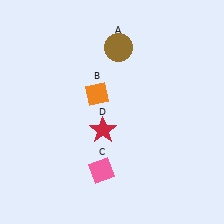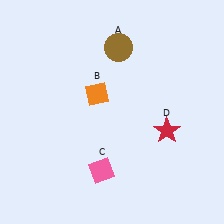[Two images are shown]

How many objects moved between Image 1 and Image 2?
1 object moved between the two images.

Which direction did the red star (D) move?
The red star (D) moved right.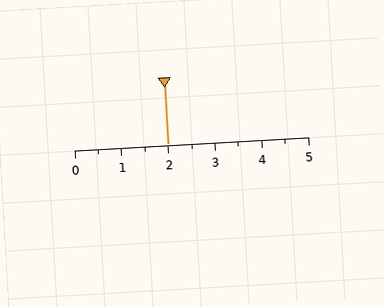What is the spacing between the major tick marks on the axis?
The major ticks are spaced 1 apart.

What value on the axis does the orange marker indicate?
The marker indicates approximately 2.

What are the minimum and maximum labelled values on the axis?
The axis runs from 0 to 5.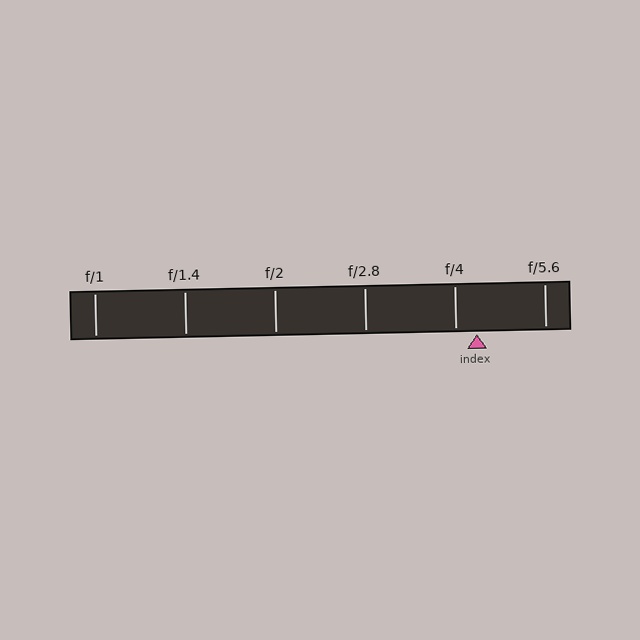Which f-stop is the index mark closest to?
The index mark is closest to f/4.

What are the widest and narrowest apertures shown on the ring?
The widest aperture shown is f/1 and the narrowest is f/5.6.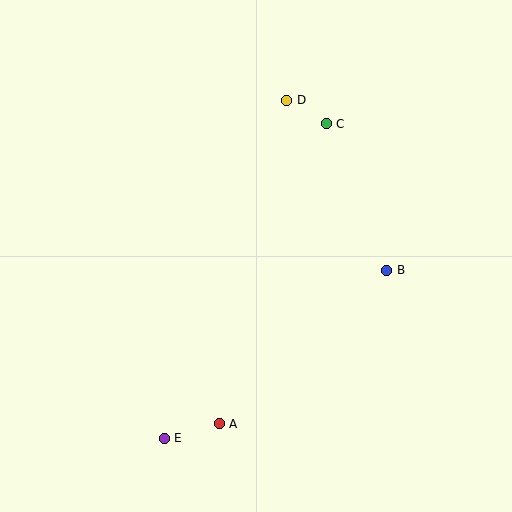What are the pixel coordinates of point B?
Point B is at (387, 270).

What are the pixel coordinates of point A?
Point A is at (219, 424).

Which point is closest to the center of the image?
Point B at (387, 270) is closest to the center.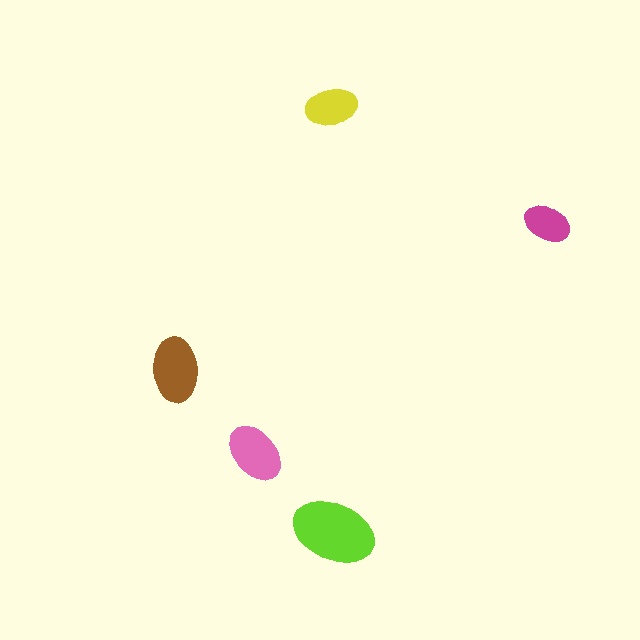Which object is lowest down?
The lime ellipse is bottommost.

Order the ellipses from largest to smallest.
the lime one, the brown one, the pink one, the yellow one, the magenta one.